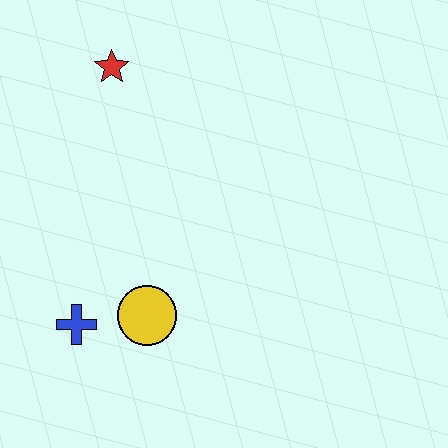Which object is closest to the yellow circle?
The blue cross is closest to the yellow circle.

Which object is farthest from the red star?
The blue cross is farthest from the red star.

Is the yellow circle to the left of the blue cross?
No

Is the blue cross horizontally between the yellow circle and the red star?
No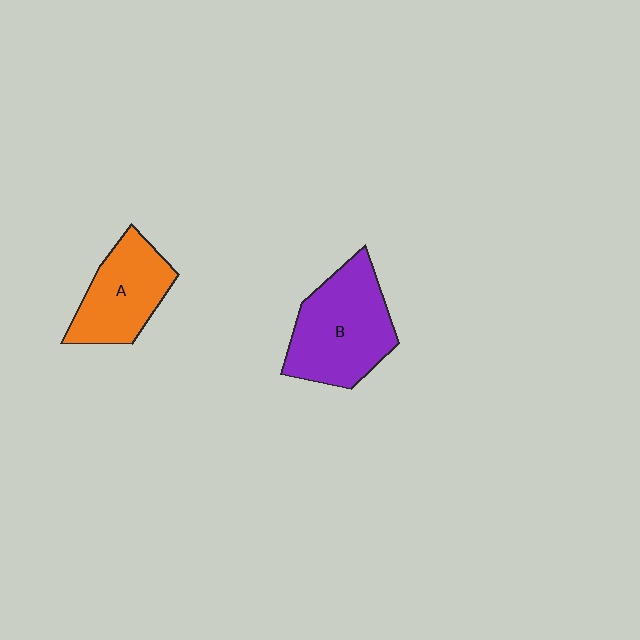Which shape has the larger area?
Shape B (purple).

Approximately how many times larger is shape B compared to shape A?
Approximately 1.3 times.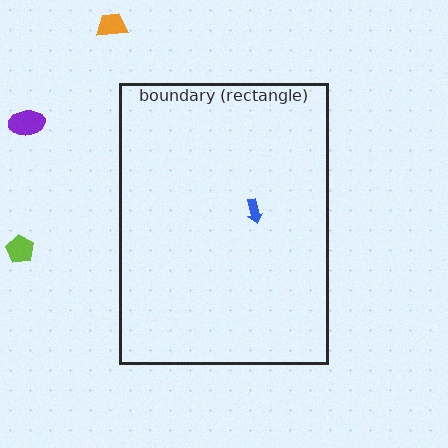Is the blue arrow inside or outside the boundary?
Inside.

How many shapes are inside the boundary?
1 inside, 3 outside.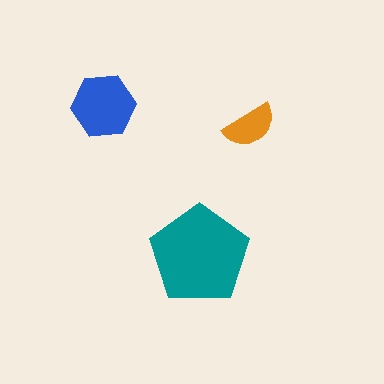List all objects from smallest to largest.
The orange semicircle, the blue hexagon, the teal pentagon.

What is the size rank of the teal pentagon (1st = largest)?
1st.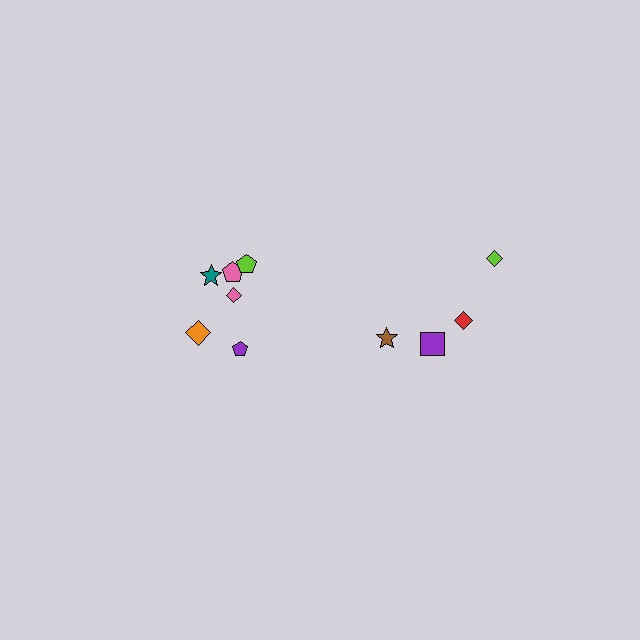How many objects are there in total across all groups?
There are 10 objects.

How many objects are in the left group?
There are 6 objects.